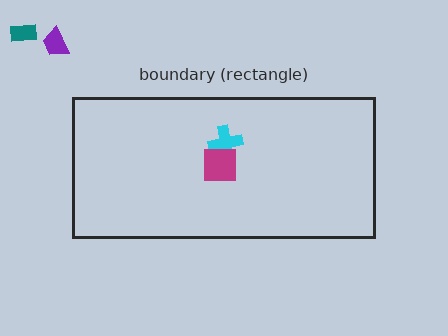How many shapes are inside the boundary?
2 inside, 2 outside.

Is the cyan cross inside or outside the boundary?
Inside.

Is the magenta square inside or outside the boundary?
Inside.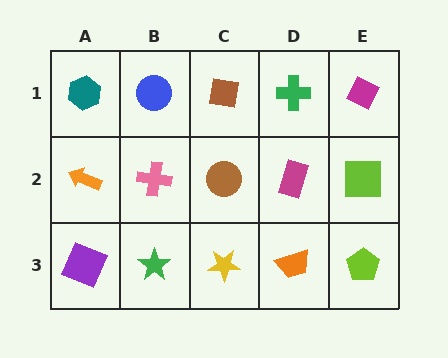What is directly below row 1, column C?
A brown circle.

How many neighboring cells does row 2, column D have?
4.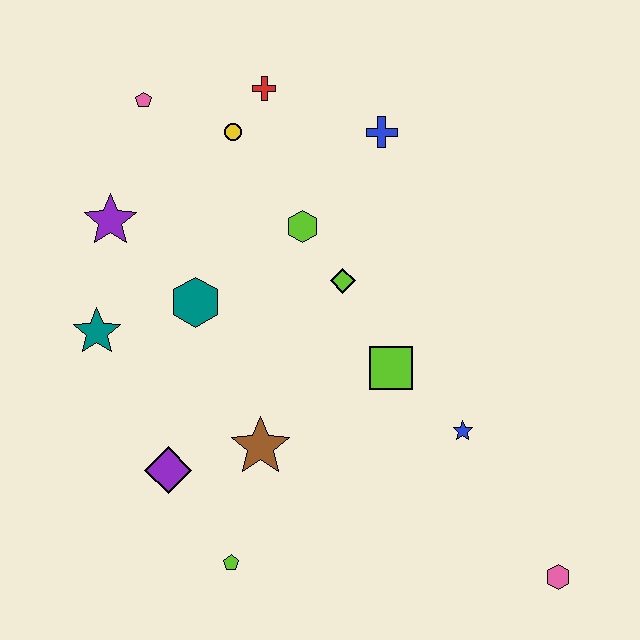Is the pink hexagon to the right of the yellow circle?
Yes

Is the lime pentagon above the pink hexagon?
Yes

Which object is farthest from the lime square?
The pink pentagon is farthest from the lime square.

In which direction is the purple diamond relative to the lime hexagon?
The purple diamond is below the lime hexagon.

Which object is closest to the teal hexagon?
The teal star is closest to the teal hexagon.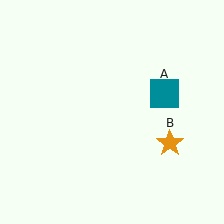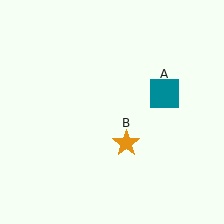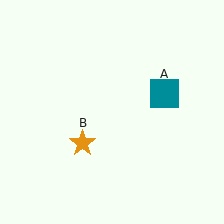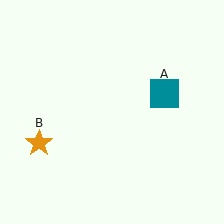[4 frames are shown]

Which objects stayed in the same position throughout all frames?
Teal square (object A) remained stationary.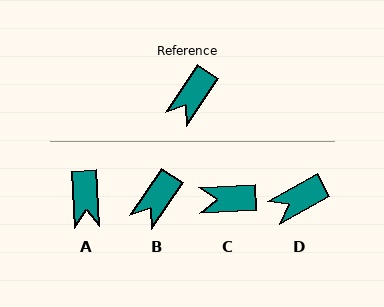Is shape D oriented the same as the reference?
No, it is off by about 27 degrees.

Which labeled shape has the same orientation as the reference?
B.